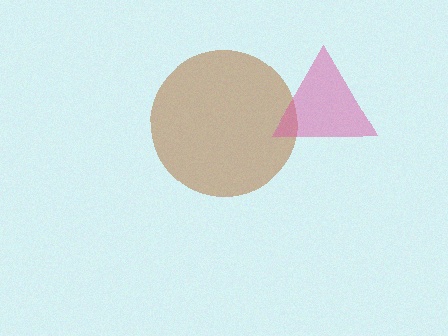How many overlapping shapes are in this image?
There are 2 overlapping shapes in the image.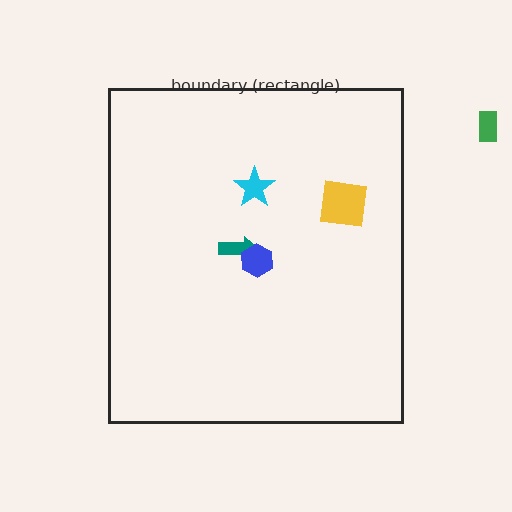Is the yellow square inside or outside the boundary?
Inside.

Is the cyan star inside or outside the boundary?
Inside.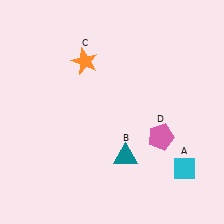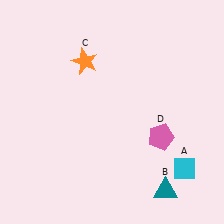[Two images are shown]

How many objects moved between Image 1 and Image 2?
1 object moved between the two images.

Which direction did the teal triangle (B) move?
The teal triangle (B) moved right.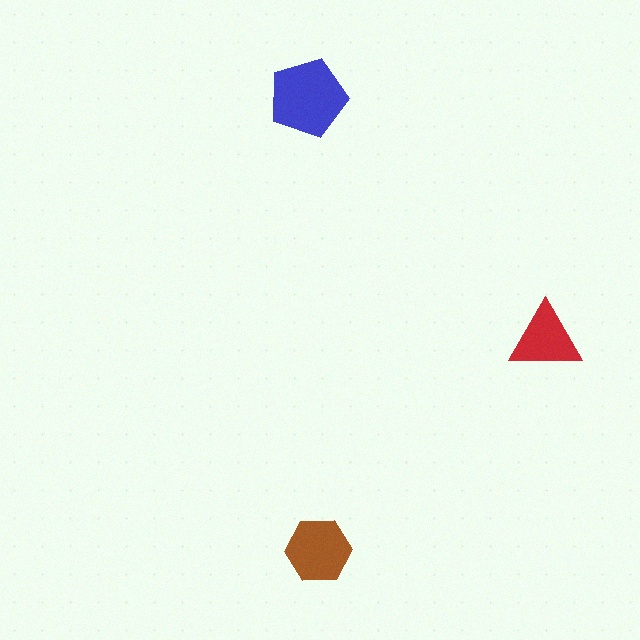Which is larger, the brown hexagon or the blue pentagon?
The blue pentagon.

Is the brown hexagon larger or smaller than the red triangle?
Larger.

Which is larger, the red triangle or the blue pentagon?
The blue pentagon.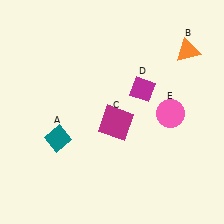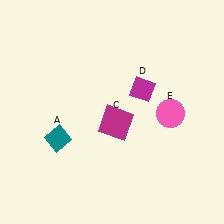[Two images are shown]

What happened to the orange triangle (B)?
The orange triangle (B) was removed in Image 2. It was in the top-right area of Image 1.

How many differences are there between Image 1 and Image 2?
There is 1 difference between the two images.